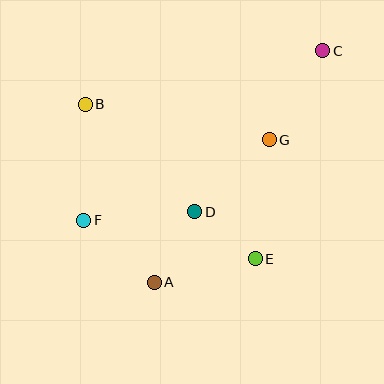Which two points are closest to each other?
Points D and E are closest to each other.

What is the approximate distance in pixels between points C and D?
The distance between C and D is approximately 206 pixels.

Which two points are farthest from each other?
Points C and F are farthest from each other.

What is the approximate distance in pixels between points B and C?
The distance between B and C is approximately 243 pixels.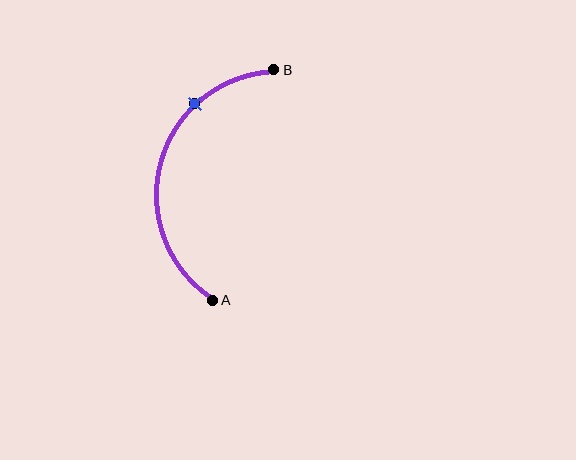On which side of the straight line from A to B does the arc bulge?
The arc bulges to the left of the straight line connecting A and B.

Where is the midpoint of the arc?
The arc midpoint is the point on the curve farthest from the straight line joining A and B. It sits to the left of that line.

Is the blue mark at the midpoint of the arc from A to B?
No. The blue mark lies on the arc but is closer to endpoint B. The arc midpoint would be at the point on the curve equidistant along the arc from both A and B.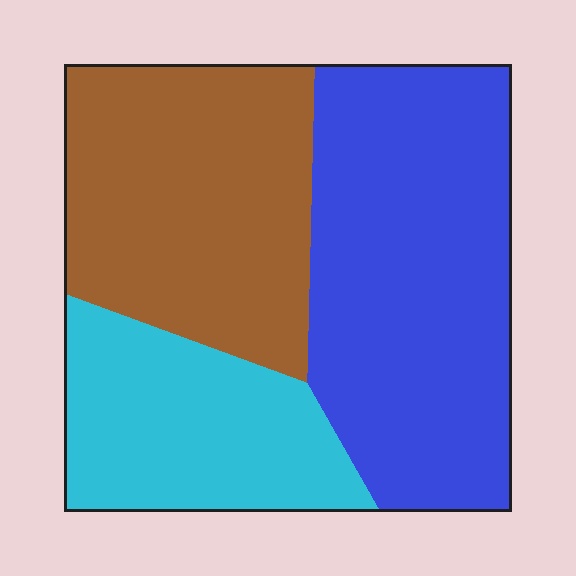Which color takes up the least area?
Cyan, at roughly 25%.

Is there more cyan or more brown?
Brown.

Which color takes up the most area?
Blue, at roughly 45%.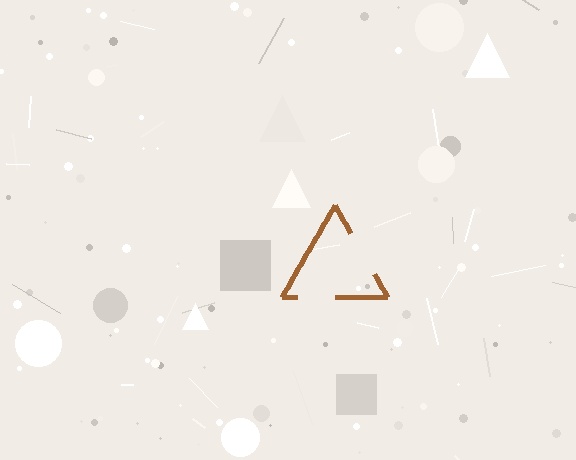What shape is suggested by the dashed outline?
The dashed outline suggests a triangle.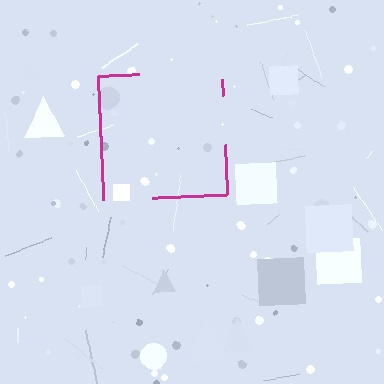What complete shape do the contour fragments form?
The contour fragments form a square.